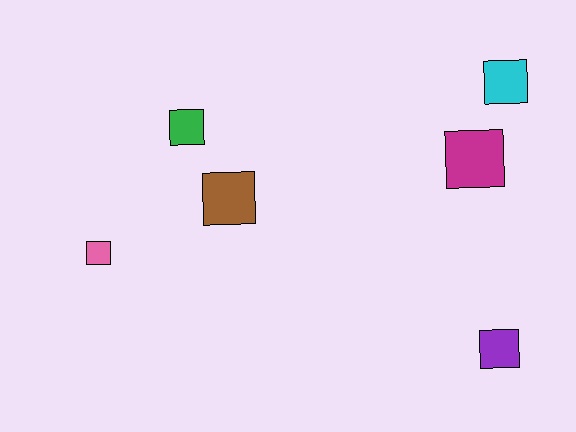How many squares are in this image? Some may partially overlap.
There are 6 squares.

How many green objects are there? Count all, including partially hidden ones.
There is 1 green object.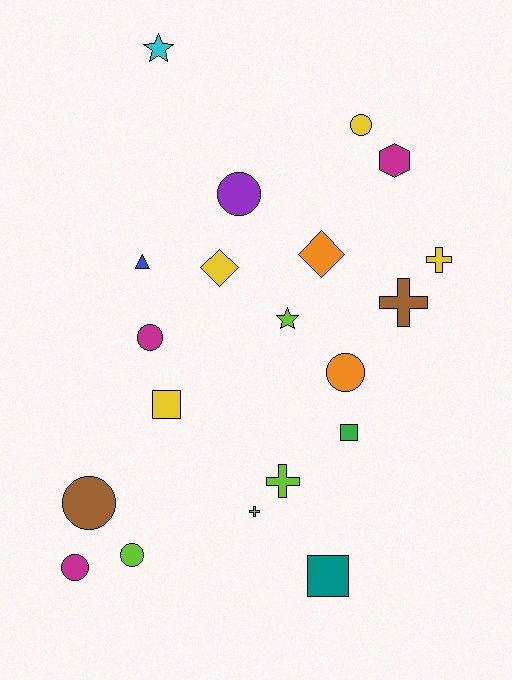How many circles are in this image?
There are 7 circles.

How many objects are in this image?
There are 20 objects.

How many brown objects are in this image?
There are 2 brown objects.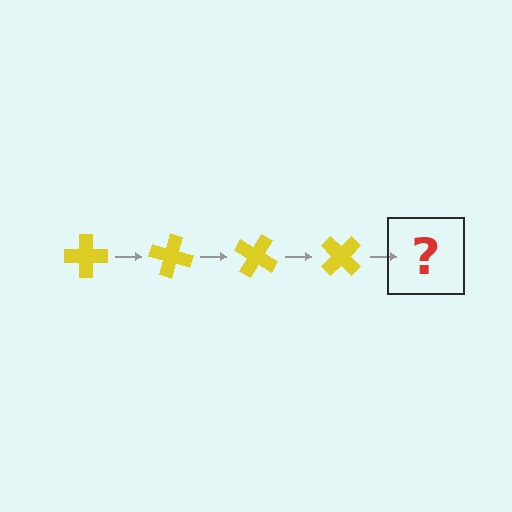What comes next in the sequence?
The next element should be a yellow cross rotated 60 degrees.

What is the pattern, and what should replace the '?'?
The pattern is that the cross rotates 15 degrees each step. The '?' should be a yellow cross rotated 60 degrees.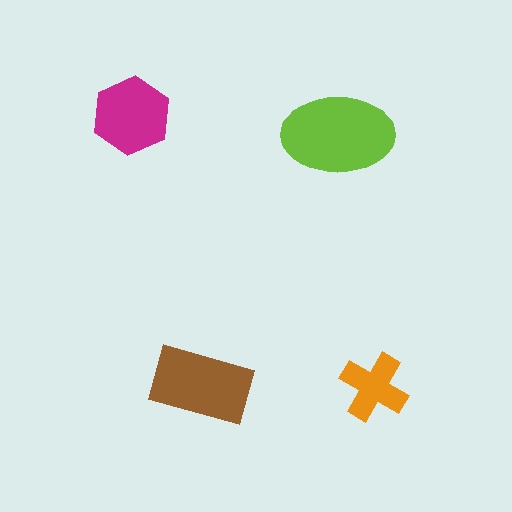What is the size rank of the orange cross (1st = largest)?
4th.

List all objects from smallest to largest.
The orange cross, the magenta hexagon, the brown rectangle, the lime ellipse.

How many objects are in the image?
There are 4 objects in the image.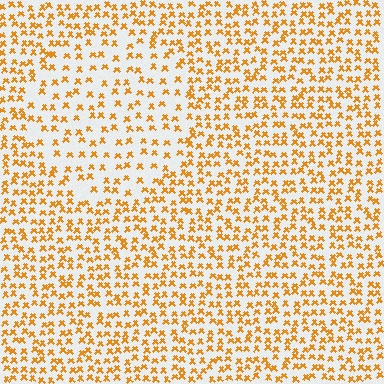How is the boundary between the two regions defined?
The boundary is defined by a change in element density (approximately 1.7x ratio). All elements are the same color, size, and shape.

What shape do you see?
I see a circle.